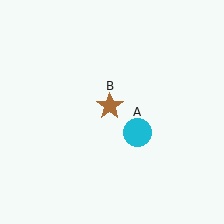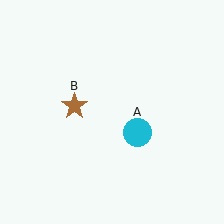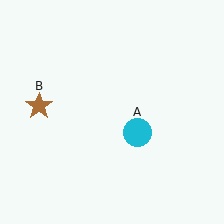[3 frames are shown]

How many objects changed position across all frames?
1 object changed position: brown star (object B).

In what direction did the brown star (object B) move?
The brown star (object B) moved left.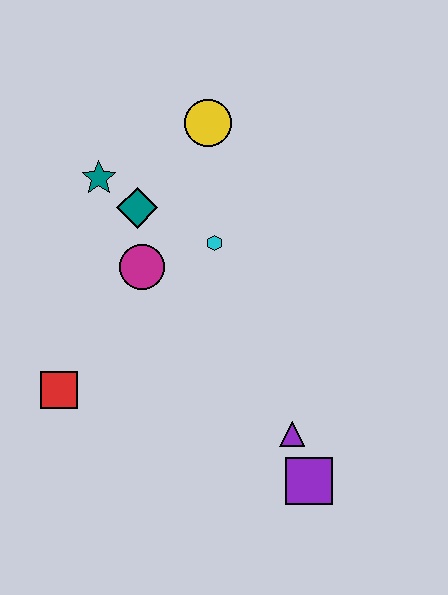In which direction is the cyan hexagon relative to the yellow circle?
The cyan hexagon is below the yellow circle.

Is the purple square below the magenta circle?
Yes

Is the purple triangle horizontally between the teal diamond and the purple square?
Yes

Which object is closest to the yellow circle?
The teal diamond is closest to the yellow circle.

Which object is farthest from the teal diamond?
The purple square is farthest from the teal diamond.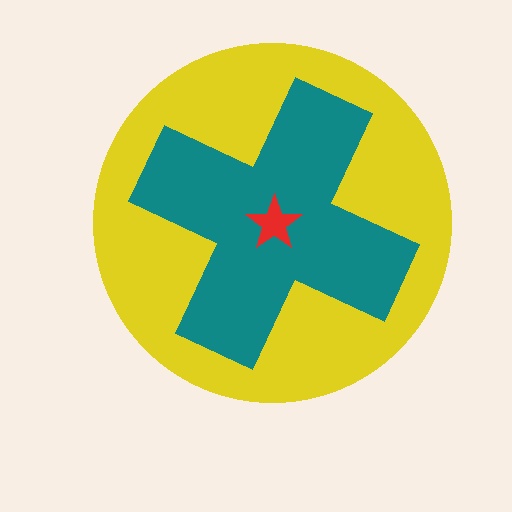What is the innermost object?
The red star.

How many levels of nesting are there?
3.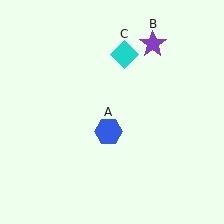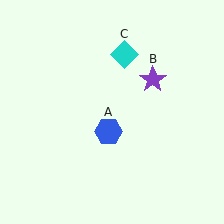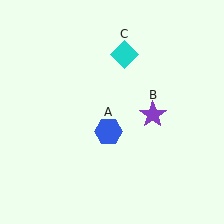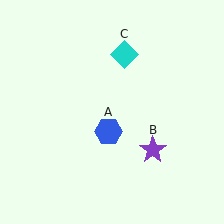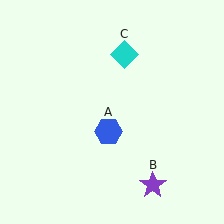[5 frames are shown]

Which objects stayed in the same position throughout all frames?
Blue hexagon (object A) and cyan diamond (object C) remained stationary.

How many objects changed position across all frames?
1 object changed position: purple star (object B).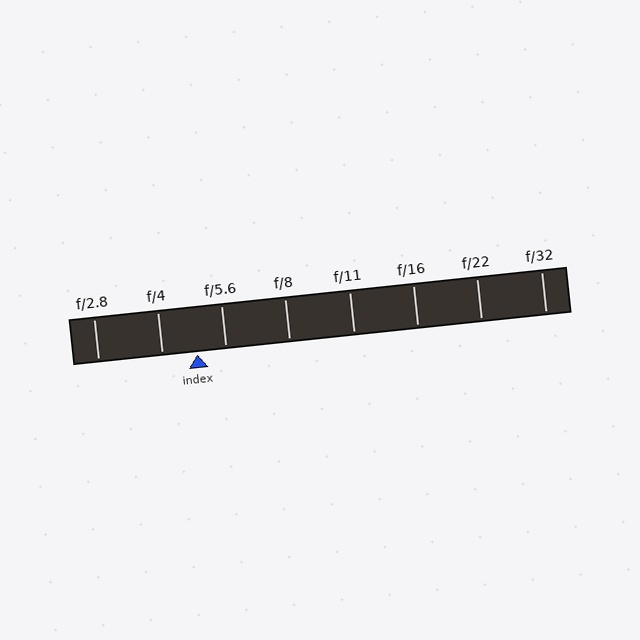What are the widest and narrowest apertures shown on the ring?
The widest aperture shown is f/2.8 and the narrowest is f/32.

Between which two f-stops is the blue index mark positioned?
The index mark is between f/4 and f/5.6.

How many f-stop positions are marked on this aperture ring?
There are 8 f-stop positions marked.